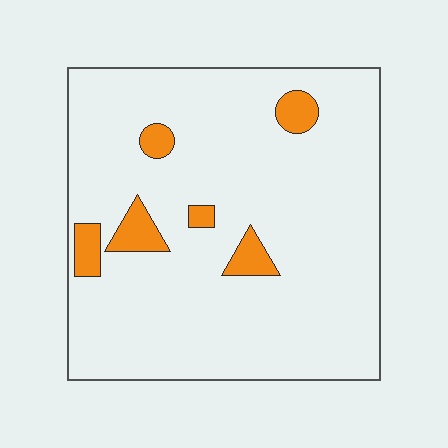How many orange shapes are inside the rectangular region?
6.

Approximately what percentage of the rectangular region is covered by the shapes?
Approximately 10%.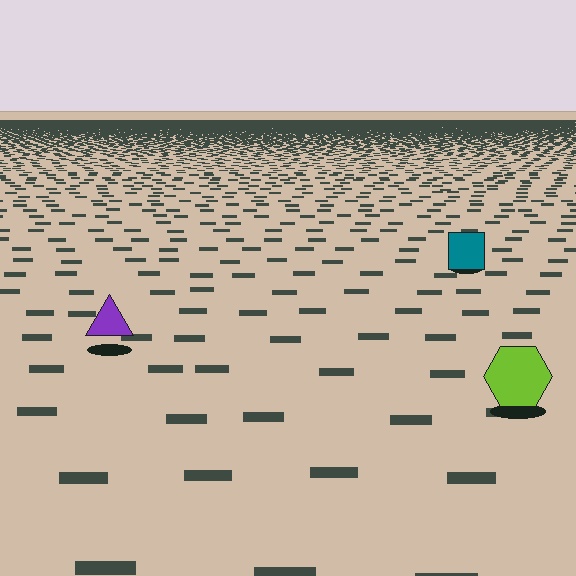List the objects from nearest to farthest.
From nearest to farthest: the lime hexagon, the purple triangle, the teal square.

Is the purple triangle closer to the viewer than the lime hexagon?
No. The lime hexagon is closer — you can tell from the texture gradient: the ground texture is coarser near it.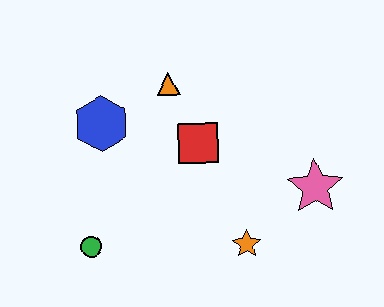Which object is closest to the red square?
The orange triangle is closest to the red square.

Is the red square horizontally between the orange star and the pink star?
No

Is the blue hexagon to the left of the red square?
Yes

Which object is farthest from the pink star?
The green circle is farthest from the pink star.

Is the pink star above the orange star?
Yes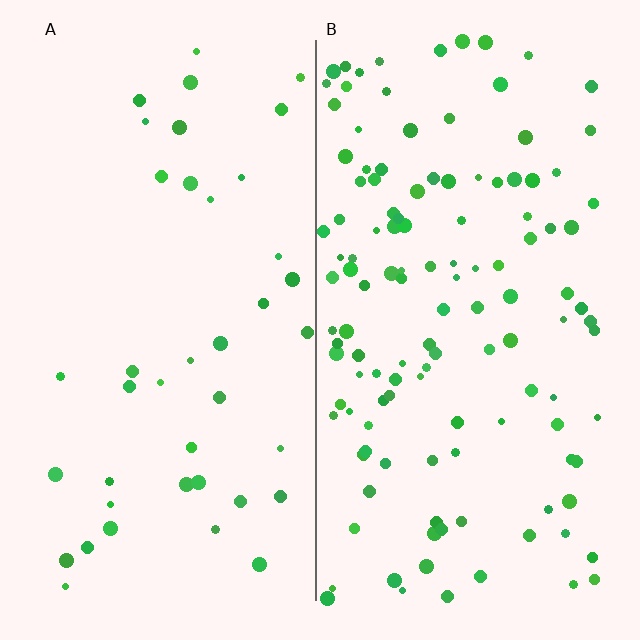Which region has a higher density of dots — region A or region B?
B (the right).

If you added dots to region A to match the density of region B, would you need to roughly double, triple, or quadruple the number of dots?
Approximately triple.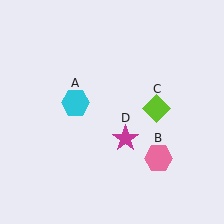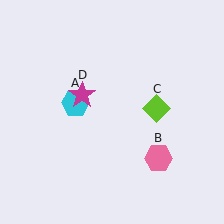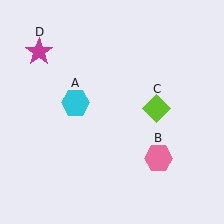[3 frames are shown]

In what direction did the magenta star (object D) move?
The magenta star (object D) moved up and to the left.